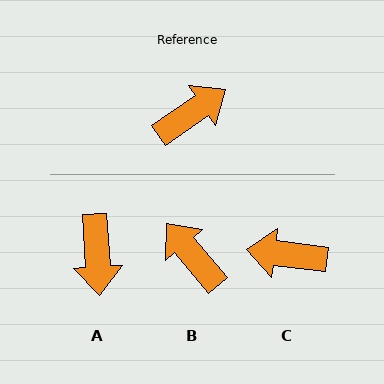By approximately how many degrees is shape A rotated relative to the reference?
Approximately 121 degrees clockwise.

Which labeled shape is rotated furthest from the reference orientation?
C, about 138 degrees away.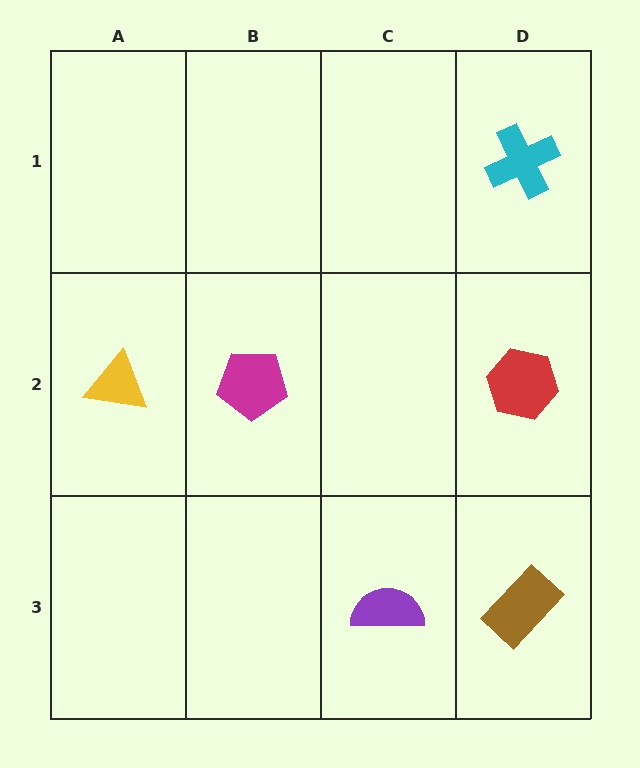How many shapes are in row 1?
1 shape.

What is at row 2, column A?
A yellow triangle.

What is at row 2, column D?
A red hexagon.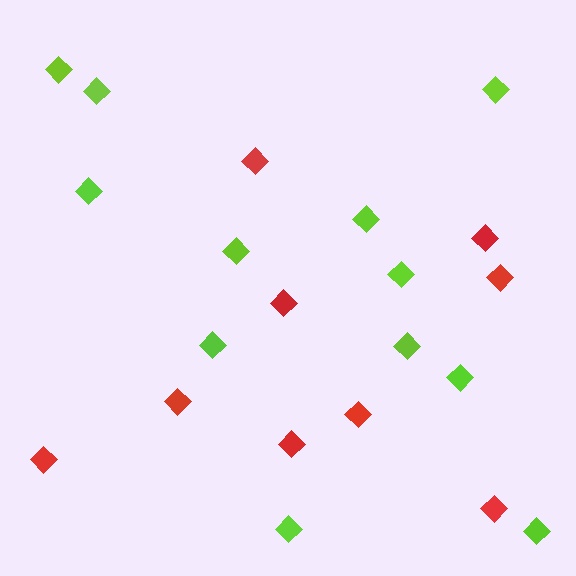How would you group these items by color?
There are 2 groups: one group of red diamonds (9) and one group of lime diamonds (12).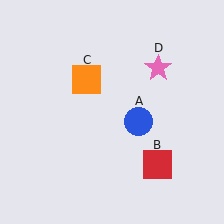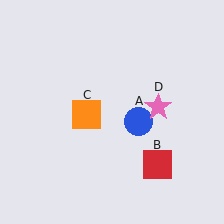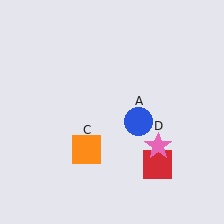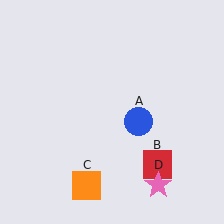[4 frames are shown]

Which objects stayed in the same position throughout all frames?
Blue circle (object A) and red square (object B) remained stationary.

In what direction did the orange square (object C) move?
The orange square (object C) moved down.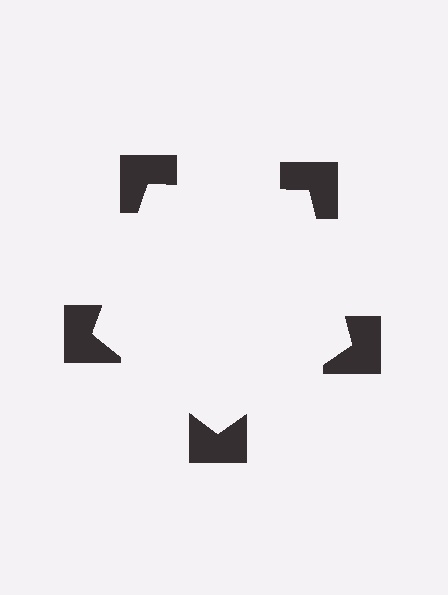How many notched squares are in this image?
There are 5 — one at each vertex of the illusory pentagon.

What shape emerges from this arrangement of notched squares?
An illusory pentagon — its edges are inferred from the aligned wedge cuts in the notched squares, not physically drawn.